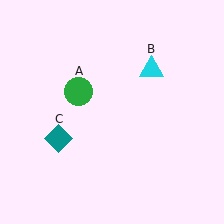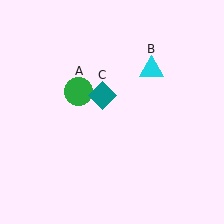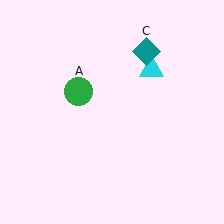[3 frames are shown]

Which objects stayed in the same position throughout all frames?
Green circle (object A) and cyan triangle (object B) remained stationary.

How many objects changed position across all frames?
1 object changed position: teal diamond (object C).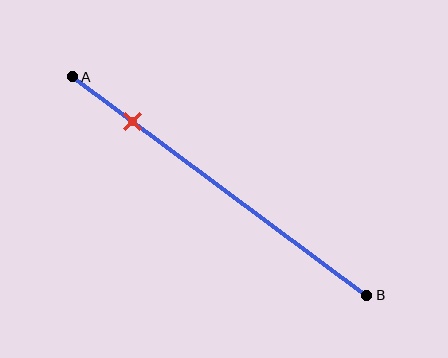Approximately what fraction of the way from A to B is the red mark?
The red mark is approximately 20% of the way from A to B.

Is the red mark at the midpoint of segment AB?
No, the mark is at about 20% from A, not at the 50% midpoint.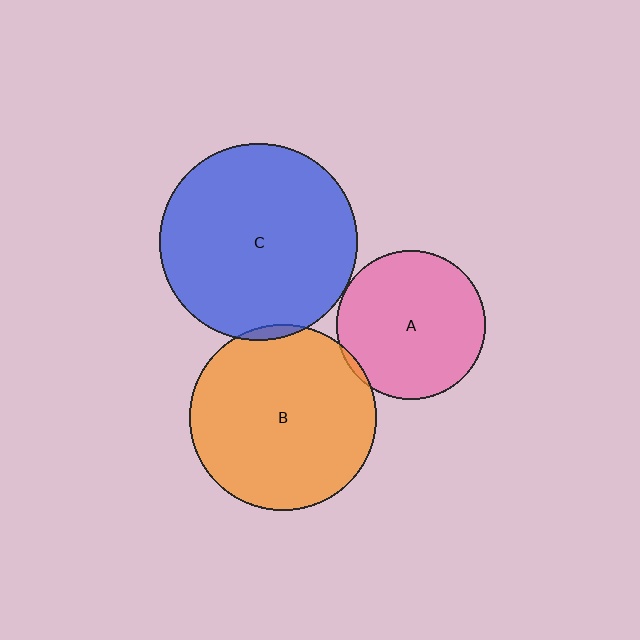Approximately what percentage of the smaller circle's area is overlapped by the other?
Approximately 5%.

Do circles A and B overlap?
Yes.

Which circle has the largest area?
Circle C (blue).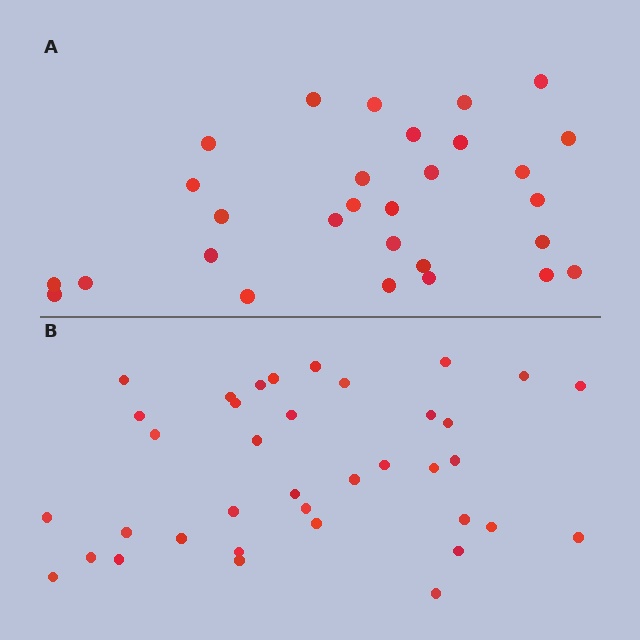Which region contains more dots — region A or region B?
Region B (the bottom region) has more dots.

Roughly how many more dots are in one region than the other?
Region B has roughly 8 or so more dots than region A.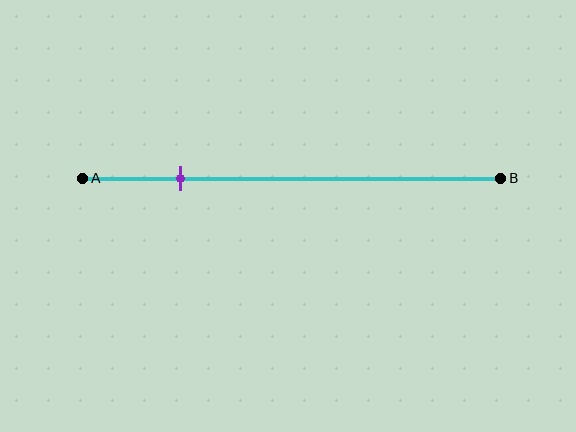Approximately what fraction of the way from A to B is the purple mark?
The purple mark is approximately 25% of the way from A to B.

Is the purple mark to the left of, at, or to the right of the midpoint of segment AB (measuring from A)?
The purple mark is to the left of the midpoint of segment AB.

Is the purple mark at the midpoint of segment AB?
No, the mark is at about 25% from A, not at the 50% midpoint.